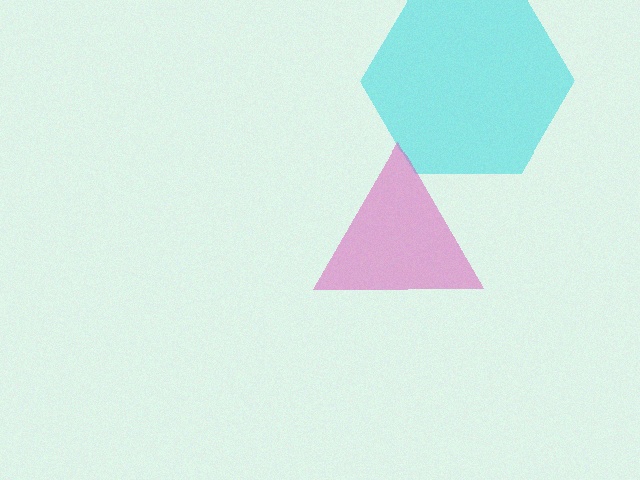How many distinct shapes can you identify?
There are 2 distinct shapes: a cyan hexagon, a pink triangle.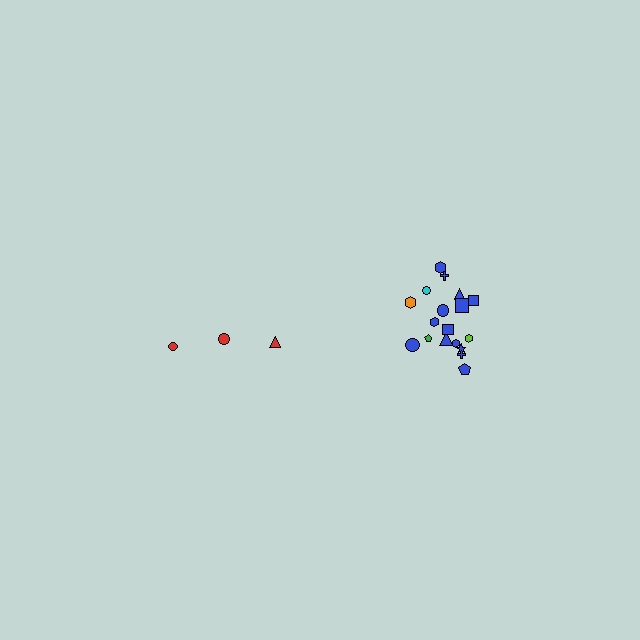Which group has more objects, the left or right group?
The right group.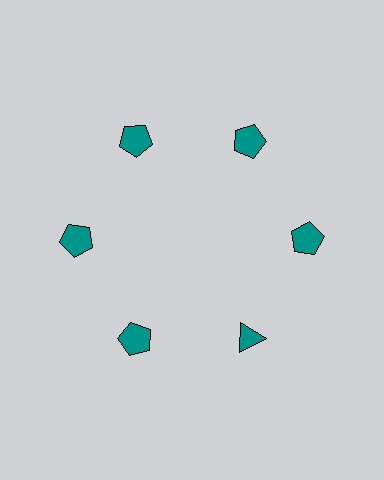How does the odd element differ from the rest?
It has a different shape: triangle instead of pentagon.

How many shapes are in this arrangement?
There are 6 shapes arranged in a ring pattern.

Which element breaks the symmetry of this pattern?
The teal triangle at roughly the 5 o'clock position breaks the symmetry. All other shapes are teal pentagons.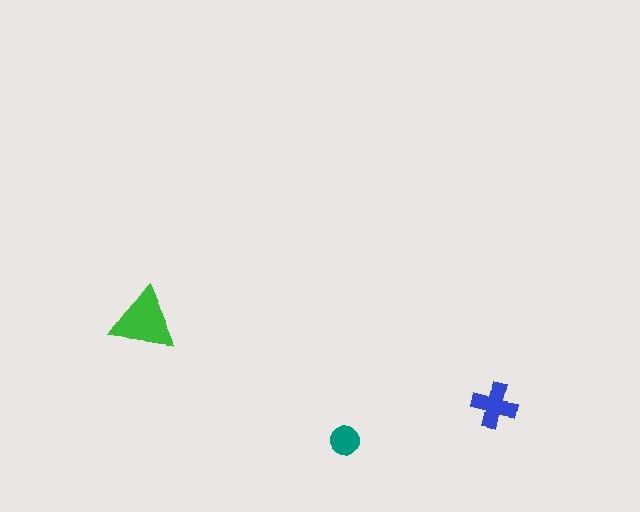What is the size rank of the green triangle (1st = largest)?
1st.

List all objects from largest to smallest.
The green triangle, the blue cross, the teal circle.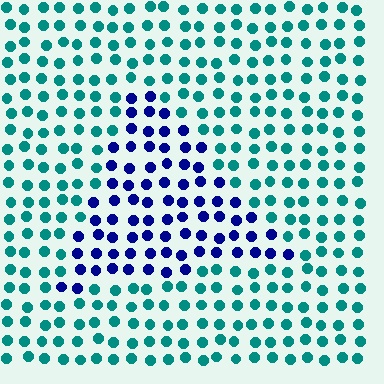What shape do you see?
I see a triangle.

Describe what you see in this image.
The image is filled with small teal elements in a uniform arrangement. A triangle-shaped region is visible where the elements are tinted to a slightly different hue, forming a subtle color boundary.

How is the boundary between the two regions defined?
The boundary is defined purely by a slight shift in hue (about 63 degrees). Spacing, size, and orientation are identical on both sides.